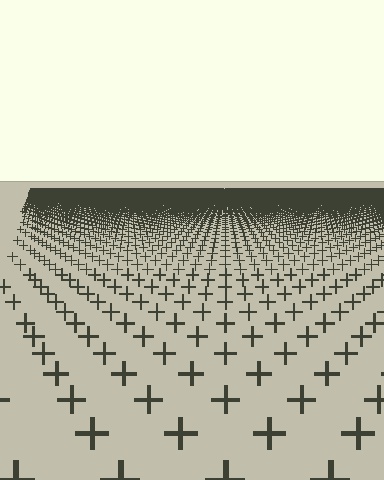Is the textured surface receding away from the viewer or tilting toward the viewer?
The surface is receding away from the viewer. Texture elements get smaller and denser toward the top.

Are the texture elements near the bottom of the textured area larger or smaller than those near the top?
Larger. Near the bottom, elements are closer to the viewer and appear at a bigger on-screen size.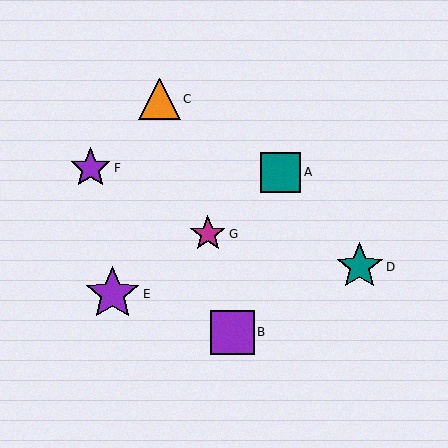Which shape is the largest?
The purple star (labeled E) is the largest.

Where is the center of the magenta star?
The center of the magenta star is at (208, 234).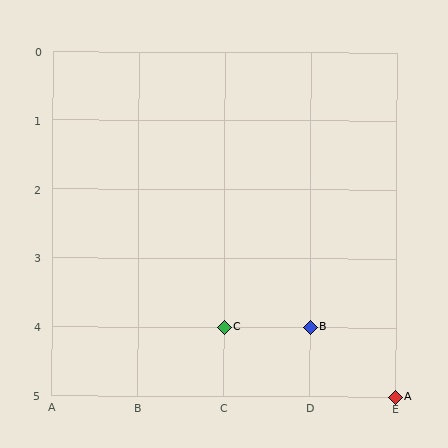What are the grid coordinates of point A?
Point A is at grid coordinates (E, 5).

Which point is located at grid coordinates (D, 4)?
Point B is at (D, 4).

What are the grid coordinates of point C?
Point C is at grid coordinates (C, 4).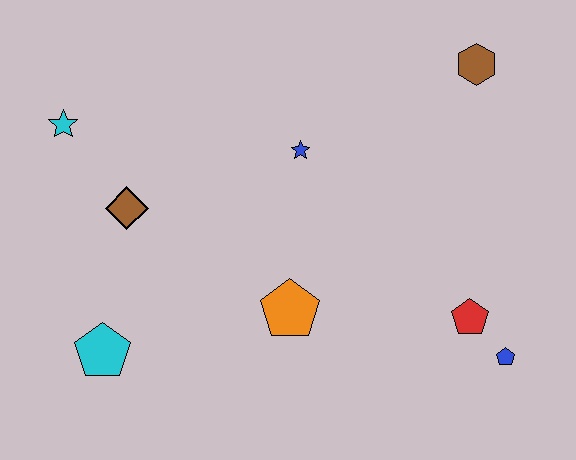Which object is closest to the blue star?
The orange pentagon is closest to the blue star.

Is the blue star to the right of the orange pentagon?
Yes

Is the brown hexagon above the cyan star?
Yes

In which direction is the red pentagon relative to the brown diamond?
The red pentagon is to the right of the brown diamond.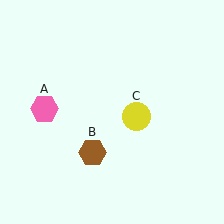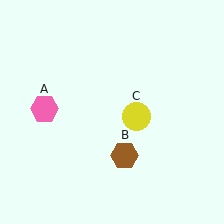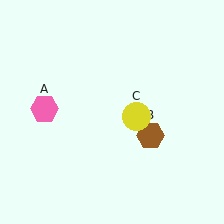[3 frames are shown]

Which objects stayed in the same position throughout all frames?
Pink hexagon (object A) and yellow circle (object C) remained stationary.